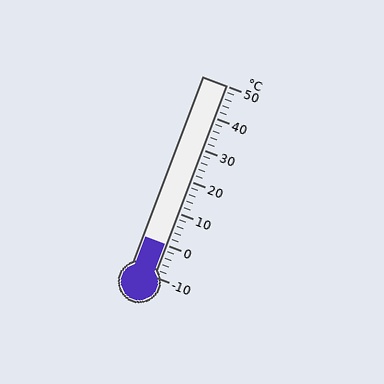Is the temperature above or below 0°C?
The temperature is at 0°C.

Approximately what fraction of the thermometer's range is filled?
The thermometer is filled to approximately 15% of its range.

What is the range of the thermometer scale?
The thermometer scale ranges from -10°C to 50°C.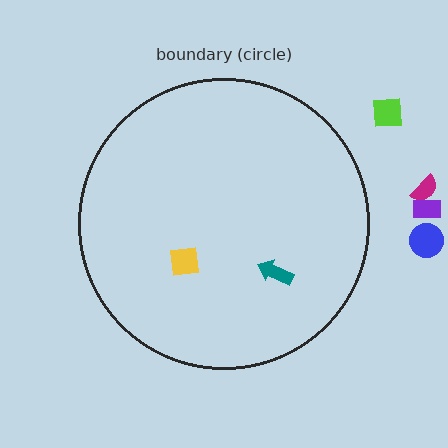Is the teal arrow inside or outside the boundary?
Inside.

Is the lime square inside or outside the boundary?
Outside.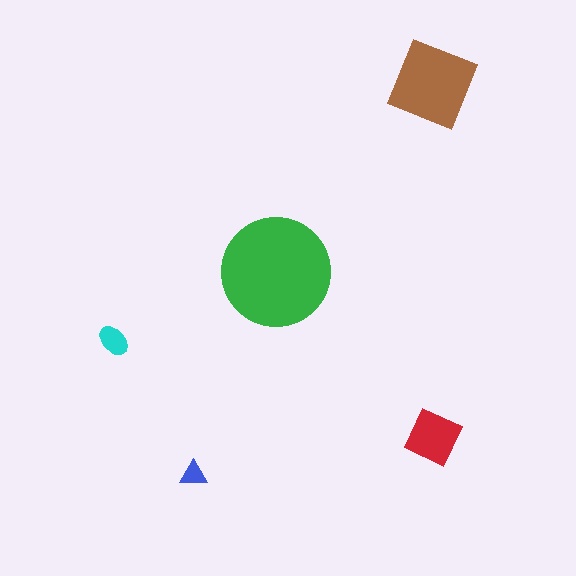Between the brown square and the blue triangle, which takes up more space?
The brown square.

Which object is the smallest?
The blue triangle.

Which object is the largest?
The green circle.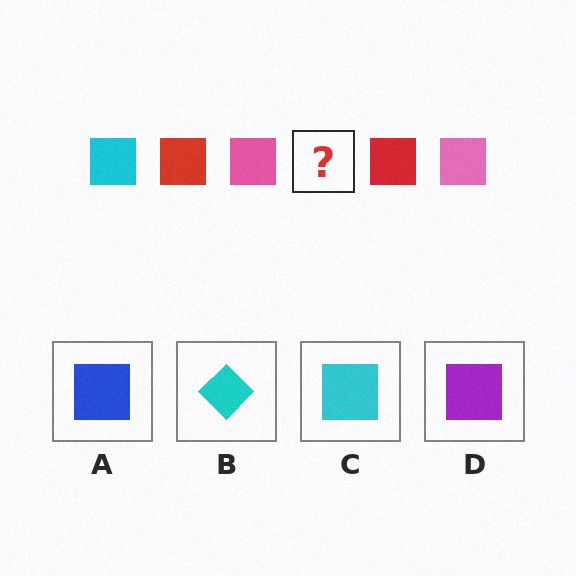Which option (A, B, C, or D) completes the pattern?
C.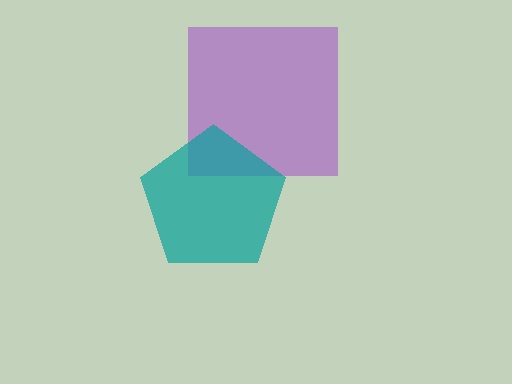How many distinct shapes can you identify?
There are 2 distinct shapes: a purple square, a teal pentagon.